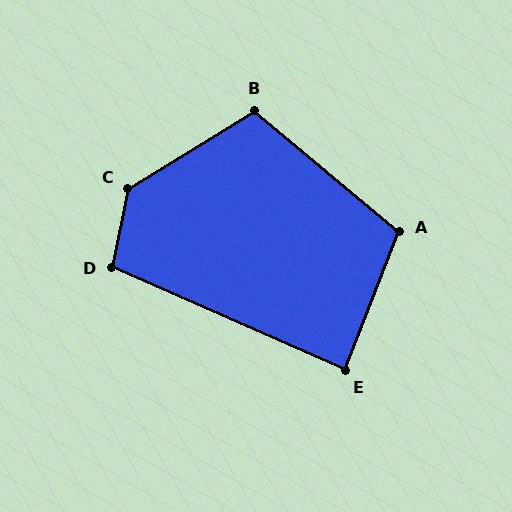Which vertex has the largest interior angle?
C, at approximately 133 degrees.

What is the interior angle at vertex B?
Approximately 109 degrees (obtuse).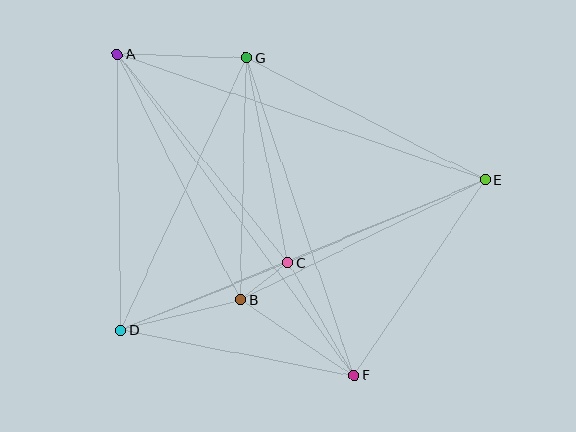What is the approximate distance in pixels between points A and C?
The distance between A and C is approximately 269 pixels.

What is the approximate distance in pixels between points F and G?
The distance between F and G is approximately 335 pixels.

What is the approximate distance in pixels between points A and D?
The distance between A and D is approximately 276 pixels.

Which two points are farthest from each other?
Points A and F are farthest from each other.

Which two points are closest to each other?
Points B and C are closest to each other.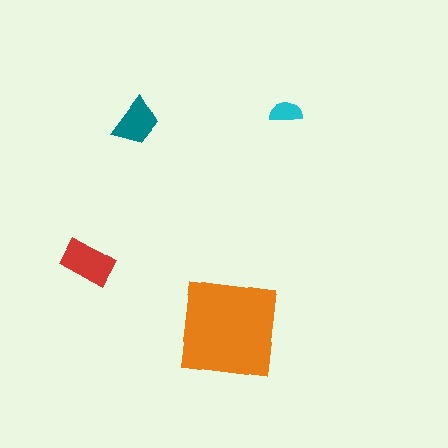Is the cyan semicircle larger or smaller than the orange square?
Smaller.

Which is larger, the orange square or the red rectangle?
The orange square.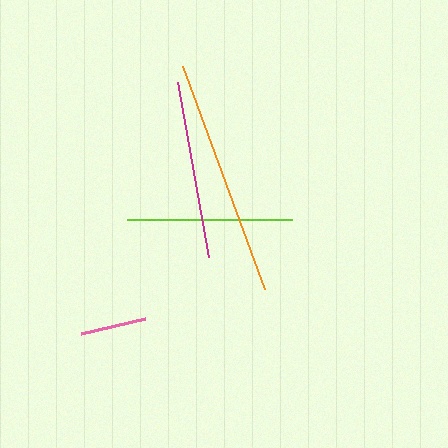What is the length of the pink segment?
The pink segment is approximately 66 pixels long.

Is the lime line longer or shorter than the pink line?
The lime line is longer than the pink line.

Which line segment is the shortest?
The pink line is the shortest at approximately 66 pixels.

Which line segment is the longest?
The orange line is the longest at approximately 238 pixels.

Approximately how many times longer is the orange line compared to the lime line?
The orange line is approximately 1.4 times the length of the lime line.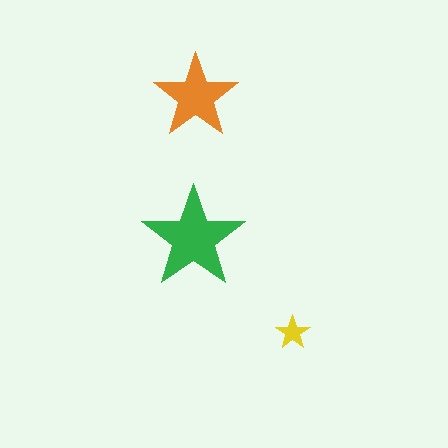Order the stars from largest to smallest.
the green one, the orange one, the yellow one.